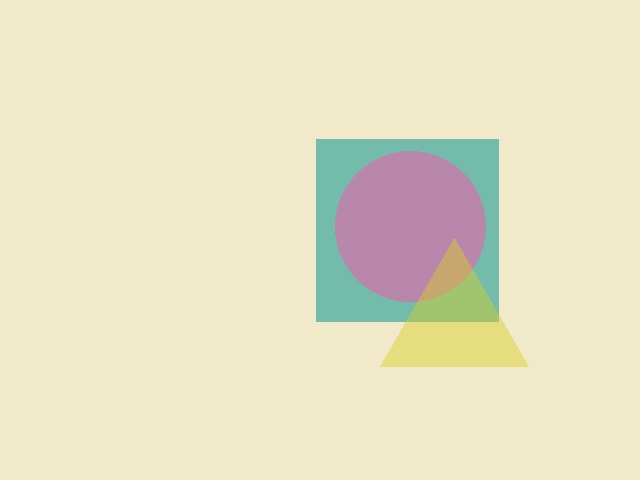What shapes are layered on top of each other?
The layered shapes are: a teal square, a pink circle, a yellow triangle.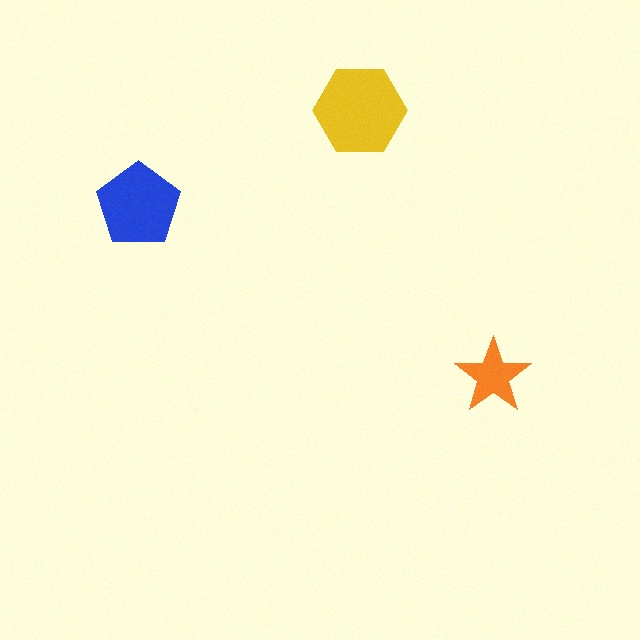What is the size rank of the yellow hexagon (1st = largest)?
1st.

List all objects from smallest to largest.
The orange star, the blue pentagon, the yellow hexagon.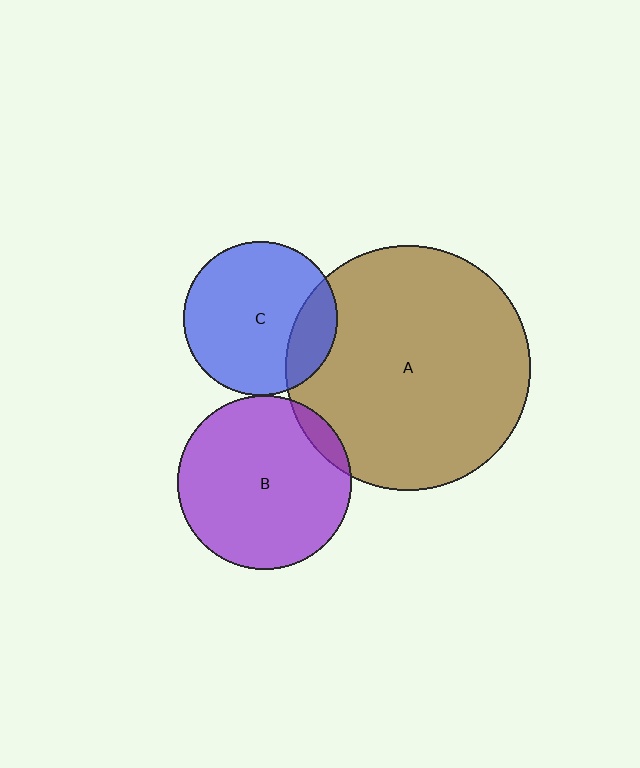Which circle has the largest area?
Circle A (brown).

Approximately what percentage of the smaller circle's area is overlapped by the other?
Approximately 5%.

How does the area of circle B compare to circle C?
Approximately 1.3 times.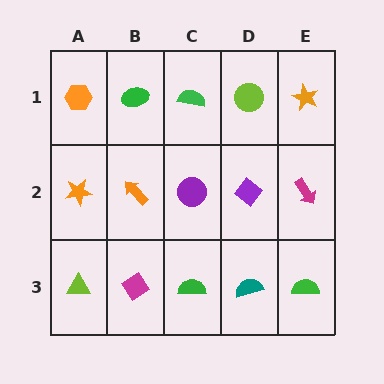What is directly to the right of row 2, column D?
A magenta arrow.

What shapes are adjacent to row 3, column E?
A magenta arrow (row 2, column E), a teal semicircle (row 3, column D).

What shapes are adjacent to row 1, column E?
A magenta arrow (row 2, column E), a lime circle (row 1, column D).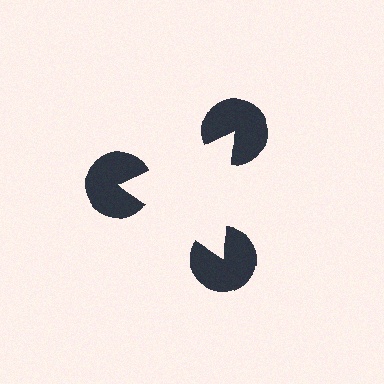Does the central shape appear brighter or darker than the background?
It typically appears slightly brighter than the background, even though no actual brightness change is drawn.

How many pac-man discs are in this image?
There are 3 — one at each vertex of the illusory triangle.